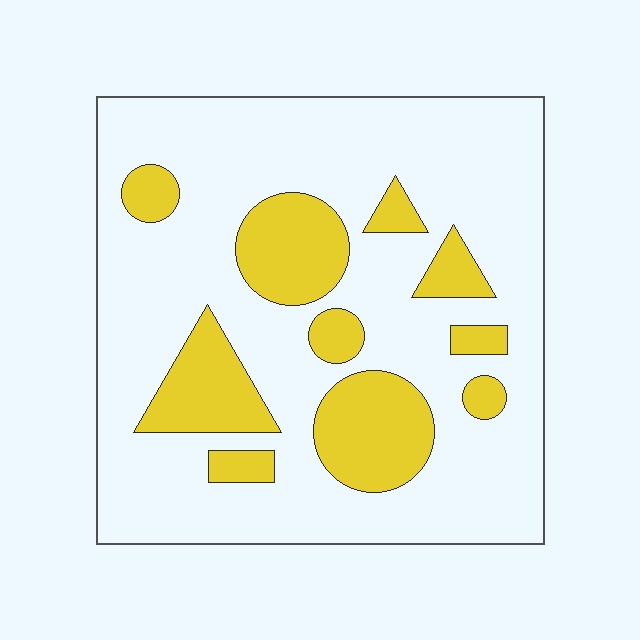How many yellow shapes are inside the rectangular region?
10.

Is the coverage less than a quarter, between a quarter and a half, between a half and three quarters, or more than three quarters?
Less than a quarter.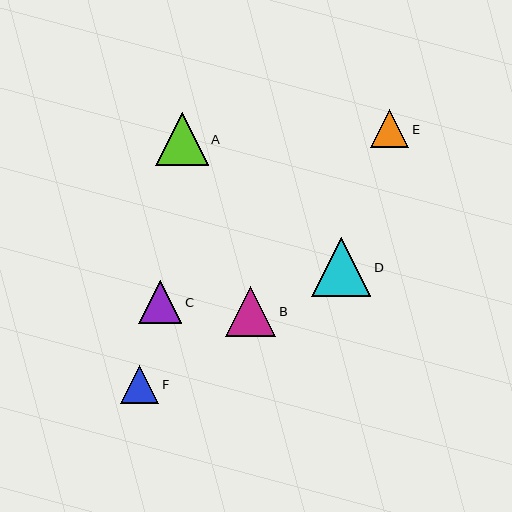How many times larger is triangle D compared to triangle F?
Triangle D is approximately 1.5 times the size of triangle F.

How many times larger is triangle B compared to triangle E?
Triangle B is approximately 1.3 times the size of triangle E.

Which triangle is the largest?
Triangle D is the largest with a size of approximately 59 pixels.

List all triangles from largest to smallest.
From largest to smallest: D, A, B, C, E, F.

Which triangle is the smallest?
Triangle F is the smallest with a size of approximately 38 pixels.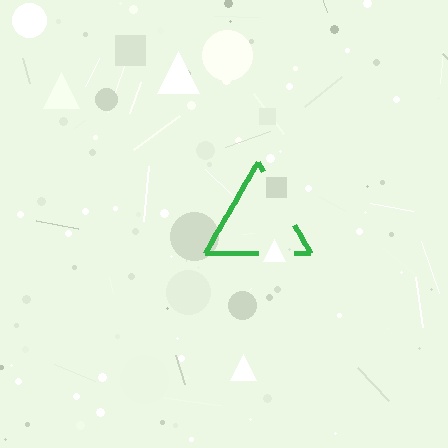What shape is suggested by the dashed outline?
The dashed outline suggests a triangle.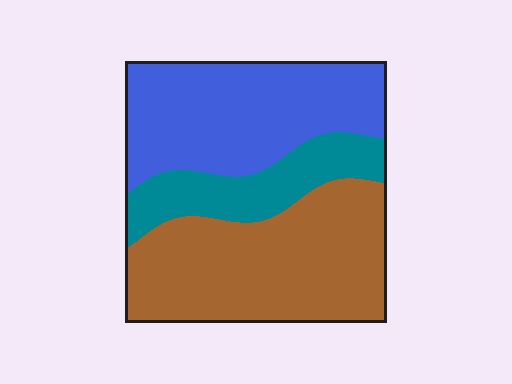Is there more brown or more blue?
Brown.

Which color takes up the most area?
Brown, at roughly 45%.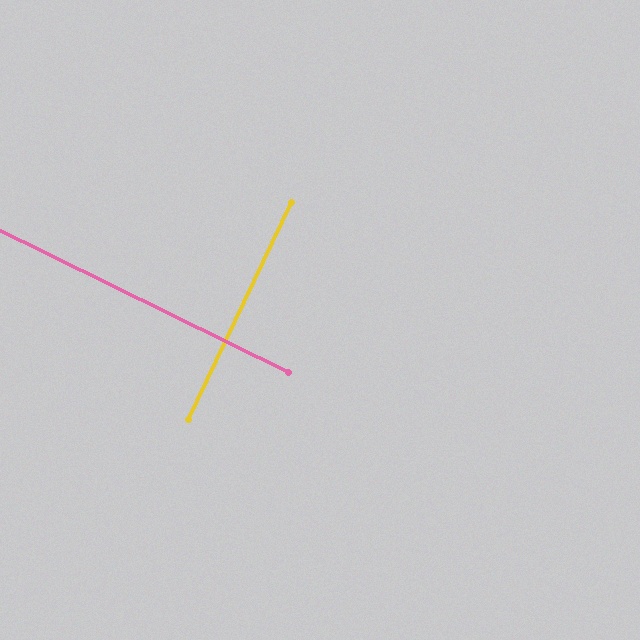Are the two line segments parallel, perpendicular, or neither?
Perpendicular — they meet at approximately 89°.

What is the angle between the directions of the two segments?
Approximately 89 degrees.